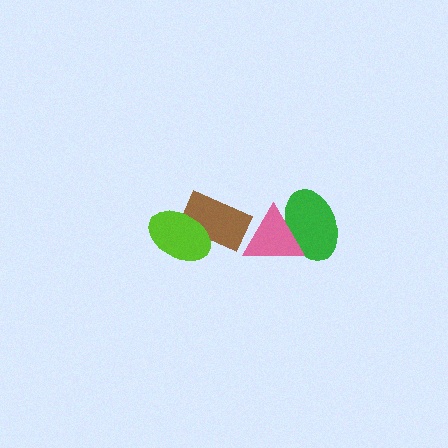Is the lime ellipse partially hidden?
No, no other shape covers it.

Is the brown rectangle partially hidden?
Yes, it is partially covered by another shape.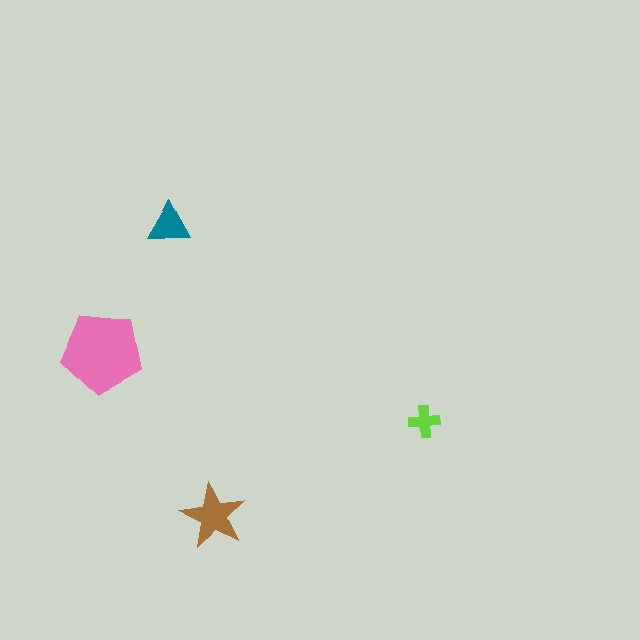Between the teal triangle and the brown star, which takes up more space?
The brown star.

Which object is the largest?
The pink pentagon.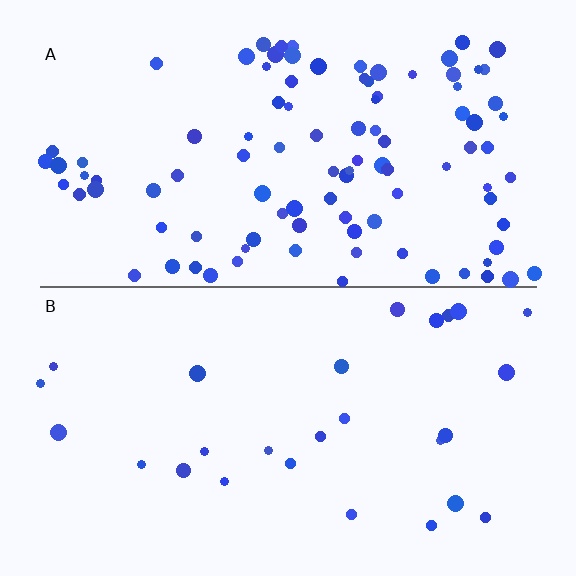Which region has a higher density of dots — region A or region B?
A (the top).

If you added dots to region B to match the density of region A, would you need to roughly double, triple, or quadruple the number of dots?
Approximately quadruple.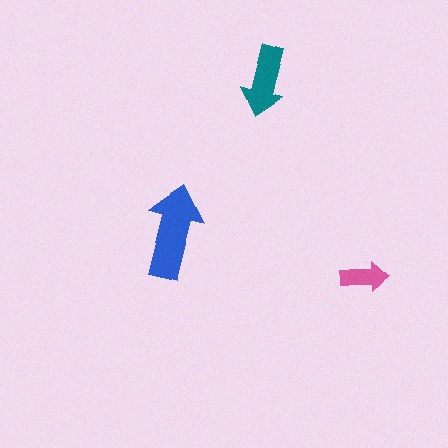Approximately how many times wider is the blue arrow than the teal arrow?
About 1.5 times wider.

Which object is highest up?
The teal arrow is topmost.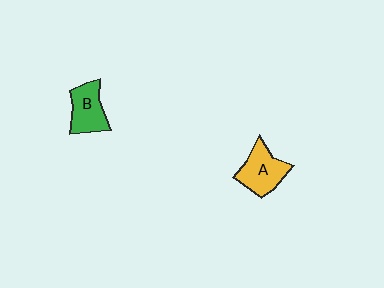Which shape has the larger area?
Shape A (yellow).